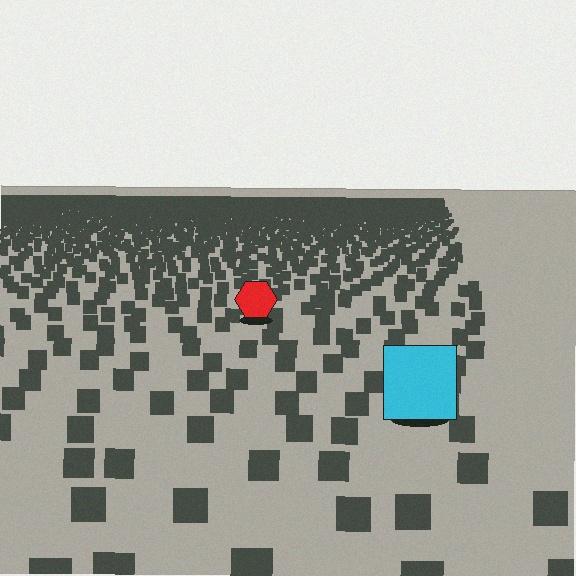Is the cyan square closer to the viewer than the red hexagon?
Yes. The cyan square is closer — you can tell from the texture gradient: the ground texture is coarser near it.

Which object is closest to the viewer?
The cyan square is closest. The texture marks near it are larger and more spread out.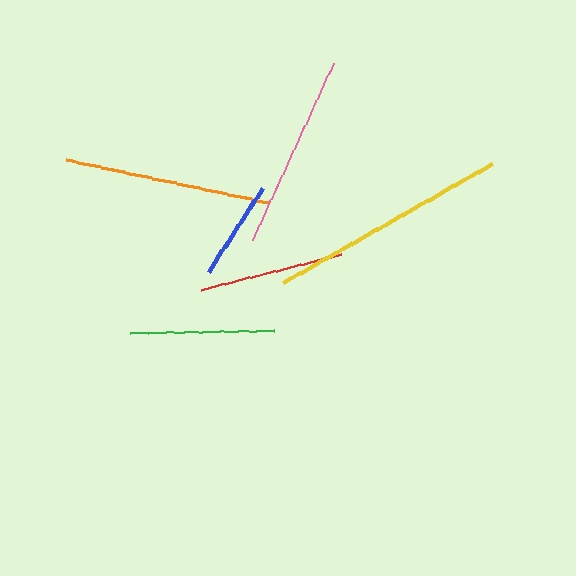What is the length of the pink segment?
The pink segment is approximately 195 pixels long.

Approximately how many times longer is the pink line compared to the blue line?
The pink line is approximately 1.9 times the length of the blue line.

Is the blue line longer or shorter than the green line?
The green line is longer than the blue line.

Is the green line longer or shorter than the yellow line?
The yellow line is longer than the green line.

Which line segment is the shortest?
The blue line is the shortest at approximately 101 pixels.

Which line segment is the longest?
The yellow line is the longest at approximately 240 pixels.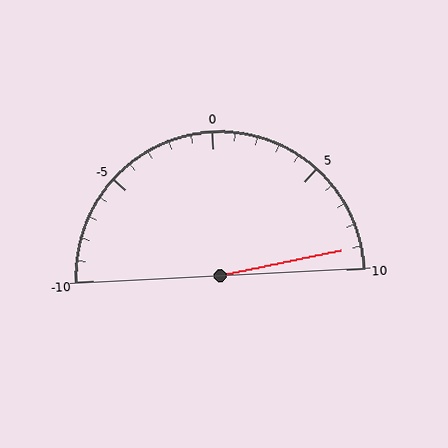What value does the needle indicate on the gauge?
The needle indicates approximately 9.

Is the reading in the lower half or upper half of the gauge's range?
The reading is in the upper half of the range (-10 to 10).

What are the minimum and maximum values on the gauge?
The gauge ranges from -10 to 10.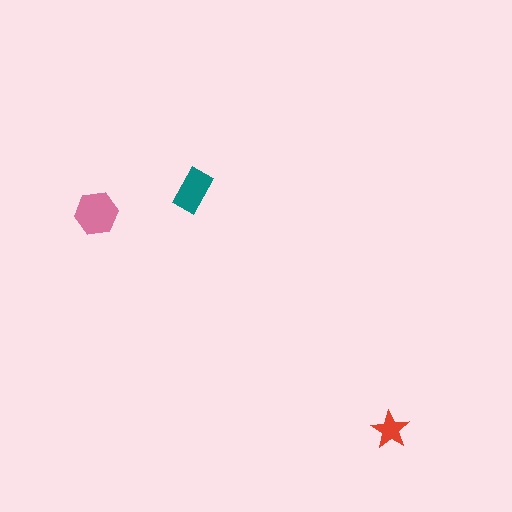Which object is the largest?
The pink hexagon.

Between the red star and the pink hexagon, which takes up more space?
The pink hexagon.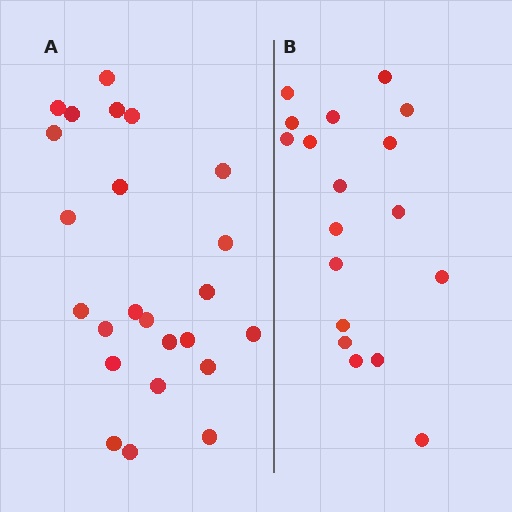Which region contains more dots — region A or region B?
Region A (the left region) has more dots.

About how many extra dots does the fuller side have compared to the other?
Region A has about 6 more dots than region B.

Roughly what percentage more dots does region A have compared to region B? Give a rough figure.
About 35% more.